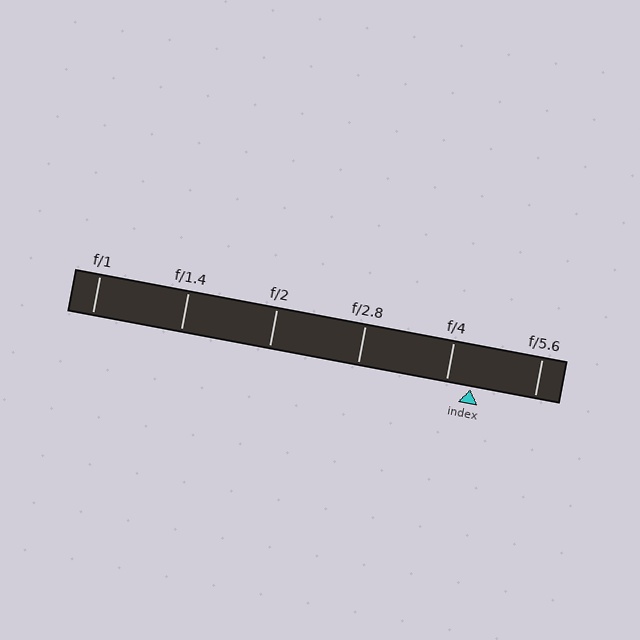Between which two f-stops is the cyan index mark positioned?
The index mark is between f/4 and f/5.6.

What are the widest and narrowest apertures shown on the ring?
The widest aperture shown is f/1 and the narrowest is f/5.6.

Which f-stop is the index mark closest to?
The index mark is closest to f/4.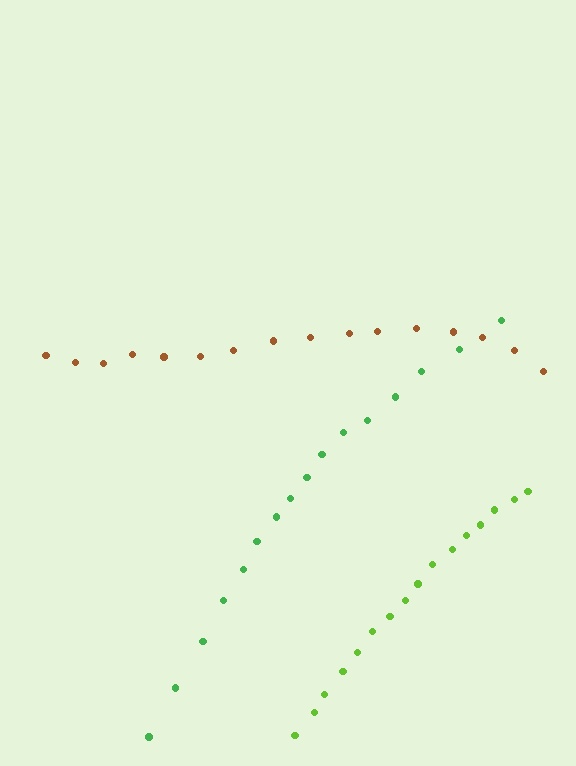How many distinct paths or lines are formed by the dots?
There are 3 distinct paths.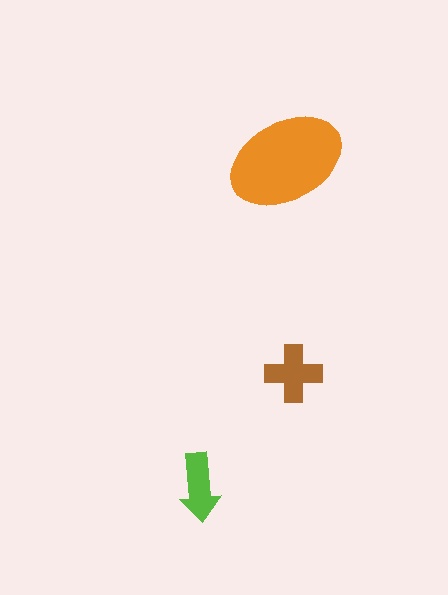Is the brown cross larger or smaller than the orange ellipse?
Smaller.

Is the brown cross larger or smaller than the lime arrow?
Larger.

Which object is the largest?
The orange ellipse.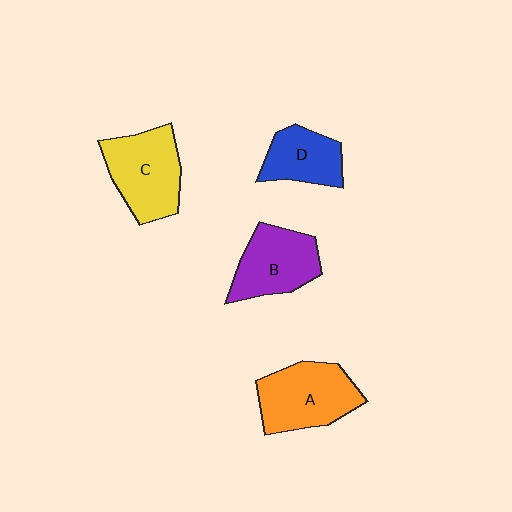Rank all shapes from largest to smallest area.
From largest to smallest: A (orange), C (yellow), B (purple), D (blue).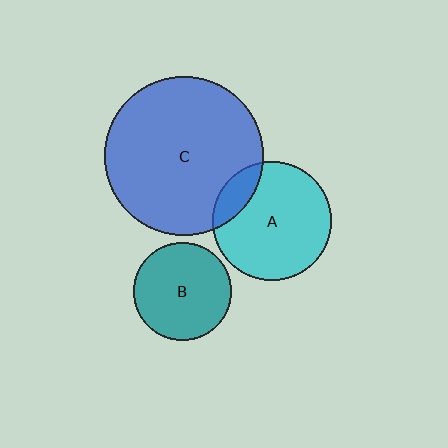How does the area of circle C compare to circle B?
Approximately 2.6 times.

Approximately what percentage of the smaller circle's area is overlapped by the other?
Approximately 15%.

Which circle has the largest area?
Circle C (blue).